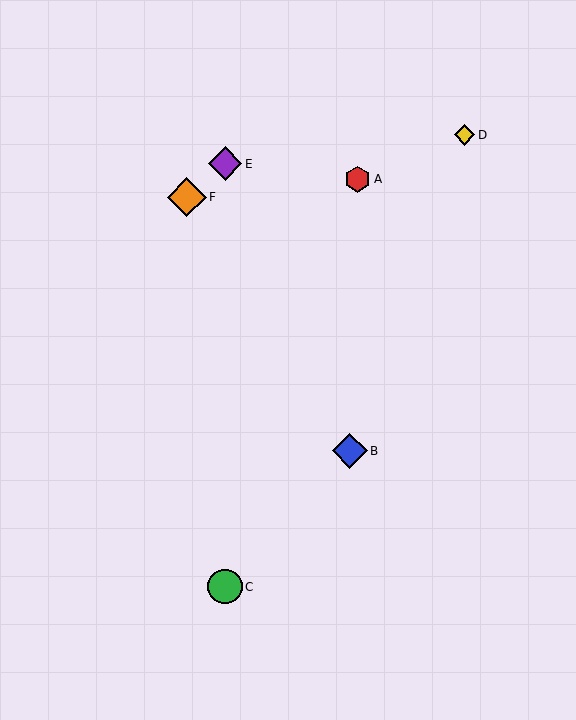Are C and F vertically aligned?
No, C is at x≈225 and F is at x≈187.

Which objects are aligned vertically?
Objects C, E are aligned vertically.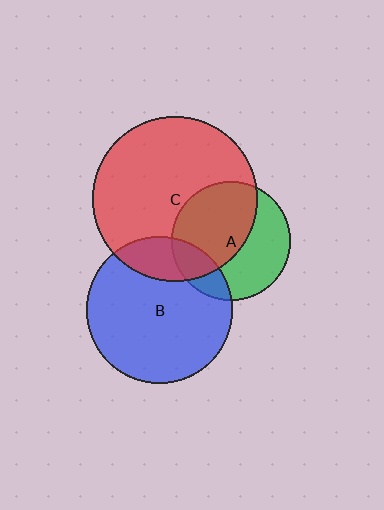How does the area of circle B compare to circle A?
Approximately 1.5 times.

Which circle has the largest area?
Circle C (red).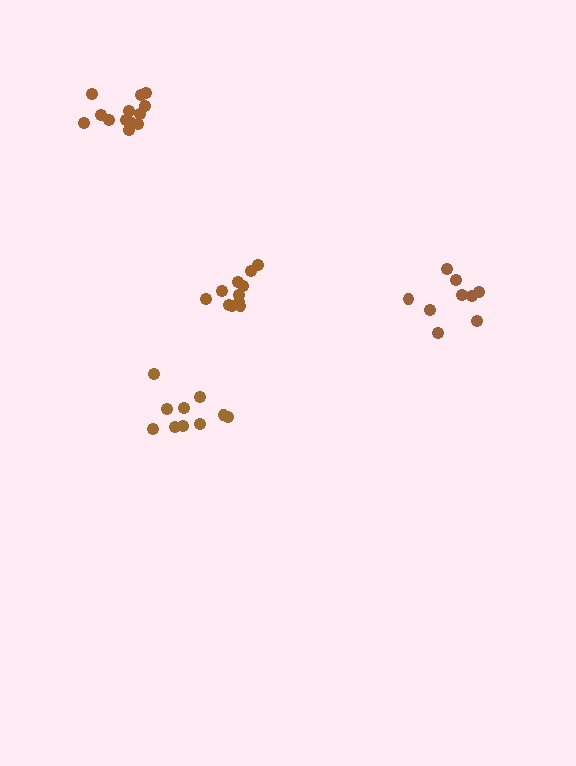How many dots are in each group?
Group 1: 10 dots, Group 2: 13 dots, Group 3: 11 dots, Group 4: 9 dots (43 total).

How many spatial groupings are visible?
There are 4 spatial groupings.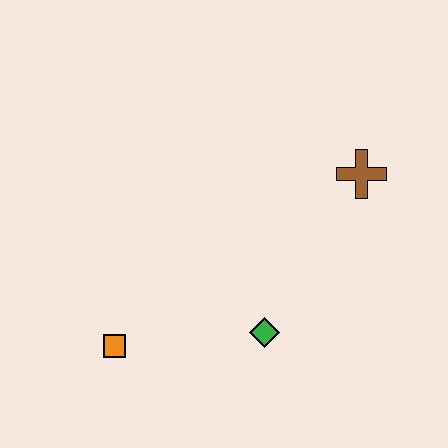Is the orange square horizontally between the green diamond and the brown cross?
No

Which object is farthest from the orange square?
The brown cross is farthest from the orange square.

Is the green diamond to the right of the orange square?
Yes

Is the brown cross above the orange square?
Yes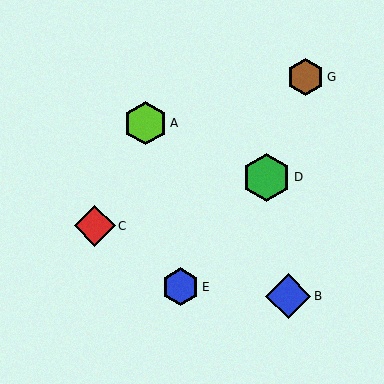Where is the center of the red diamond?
The center of the red diamond is at (95, 226).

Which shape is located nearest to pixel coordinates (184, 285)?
The blue hexagon (labeled E) at (180, 287) is nearest to that location.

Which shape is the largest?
The green hexagon (labeled D) is the largest.